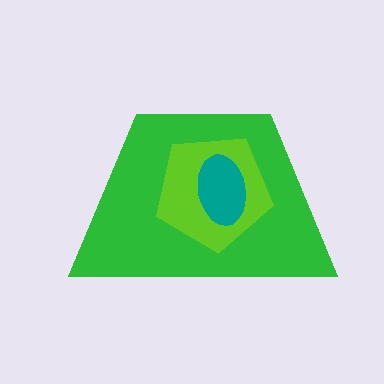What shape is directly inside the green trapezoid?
The lime pentagon.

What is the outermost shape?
The green trapezoid.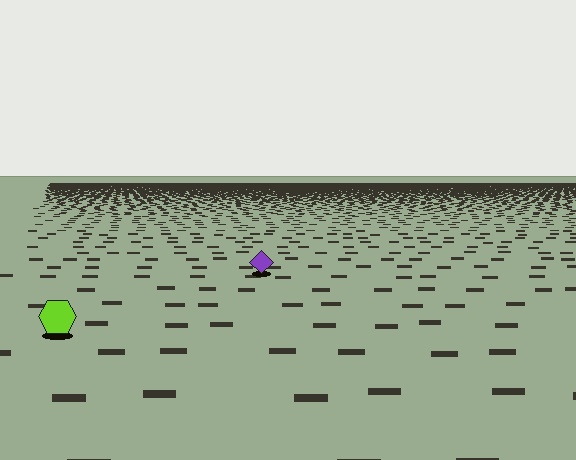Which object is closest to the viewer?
The lime hexagon is closest. The texture marks near it are larger and more spread out.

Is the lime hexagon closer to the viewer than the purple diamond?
Yes. The lime hexagon is closer — you can tell from the texture gradient: the ground texture is coarser near it.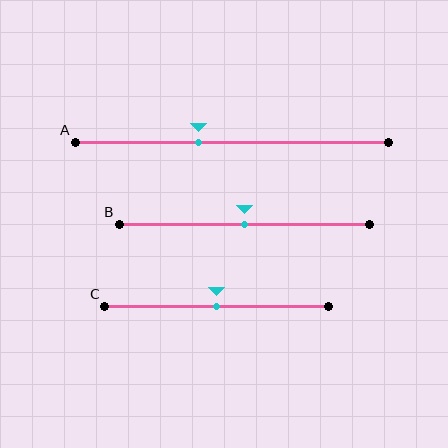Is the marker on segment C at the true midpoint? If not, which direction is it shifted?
Yes, the marker on segment C is at the true midpoint.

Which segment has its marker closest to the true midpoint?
Segment B has its marker closest to the true midpoint.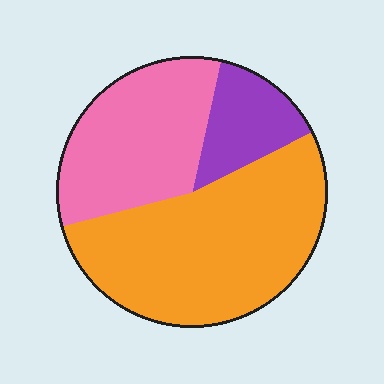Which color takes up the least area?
Purple, at roughly 15%.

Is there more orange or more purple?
Orange.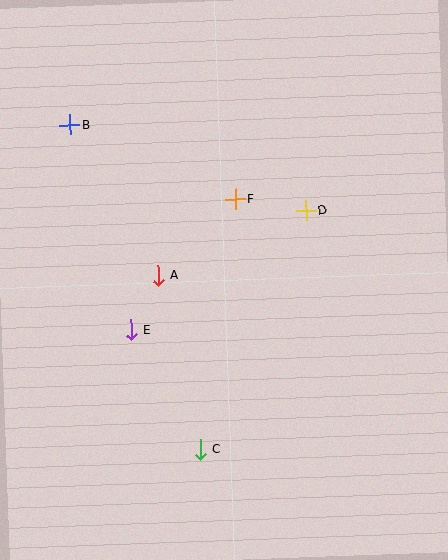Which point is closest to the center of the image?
Point A at (158, 275) is closest to the center.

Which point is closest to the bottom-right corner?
Point C is closest to the bottom-right corner.